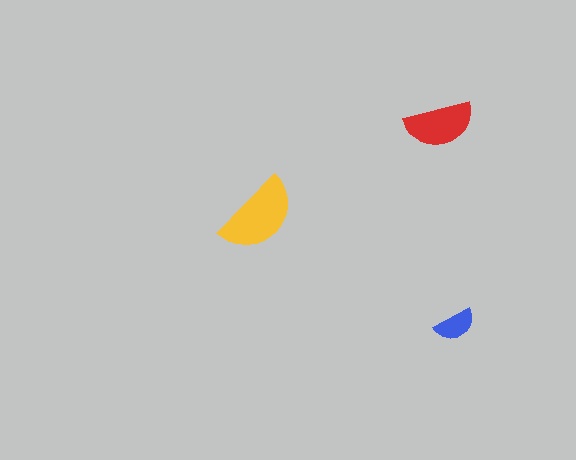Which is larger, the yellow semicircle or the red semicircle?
The yellow one.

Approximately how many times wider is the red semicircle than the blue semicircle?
About 1.5 times wider.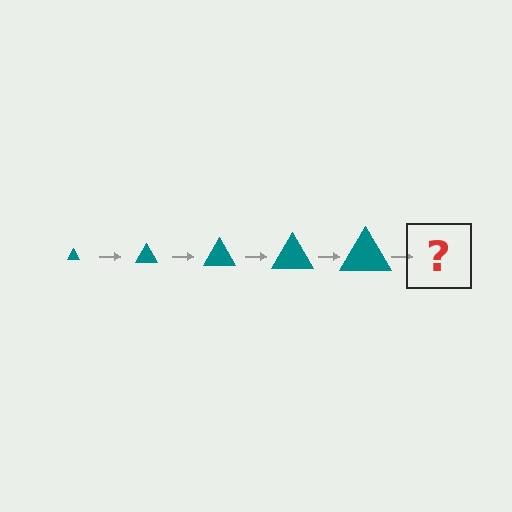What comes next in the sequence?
The next element should be a teal triangle, larger than the previous one.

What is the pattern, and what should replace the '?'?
The pattern is that the triangle gets progressively larger each step. The '?' should be a teal triangle, larger than the previous one.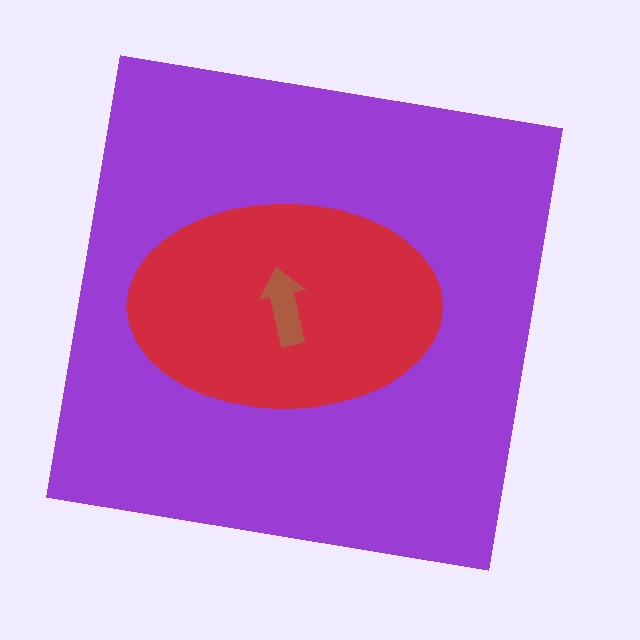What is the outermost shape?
The purple square.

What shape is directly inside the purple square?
The red ellipse.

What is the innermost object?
The brown arrow.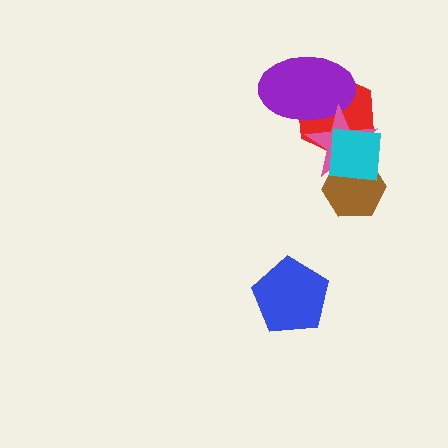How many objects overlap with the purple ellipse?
2 objects overlap with the purple ellipse.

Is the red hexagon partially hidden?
Yes, it is partially covered by another shape.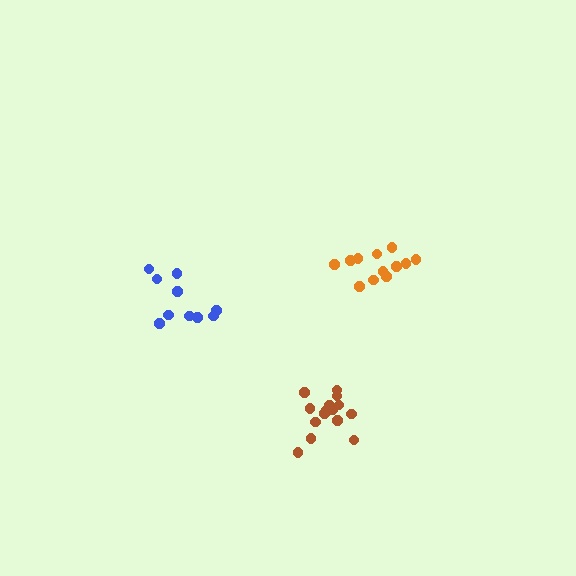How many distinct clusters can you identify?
There are 3 distinct clusters.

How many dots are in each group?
Group 1: 12 dots, Group 2: 10 dots, Group 3: 15 dots (37 total).